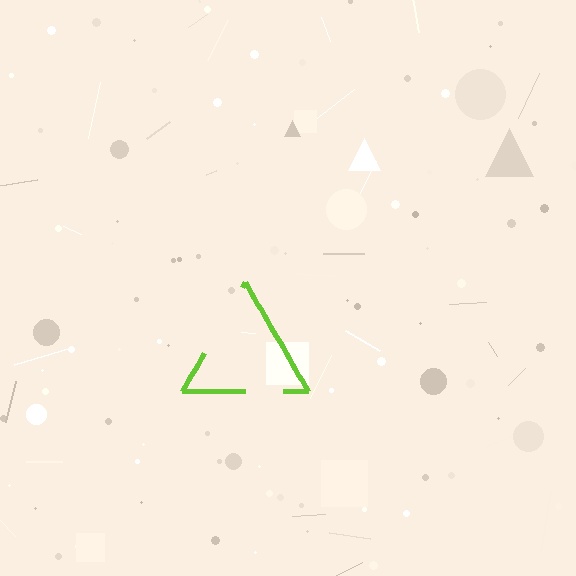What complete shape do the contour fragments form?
The contour fragments form a triangle.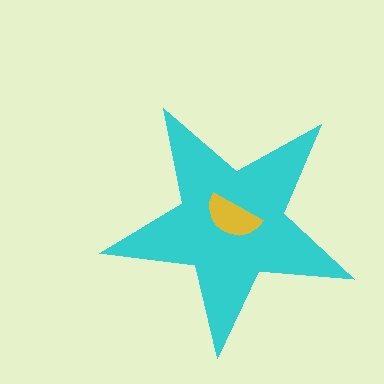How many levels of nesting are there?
2.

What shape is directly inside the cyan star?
The yellow semicircle.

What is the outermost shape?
The cyan star.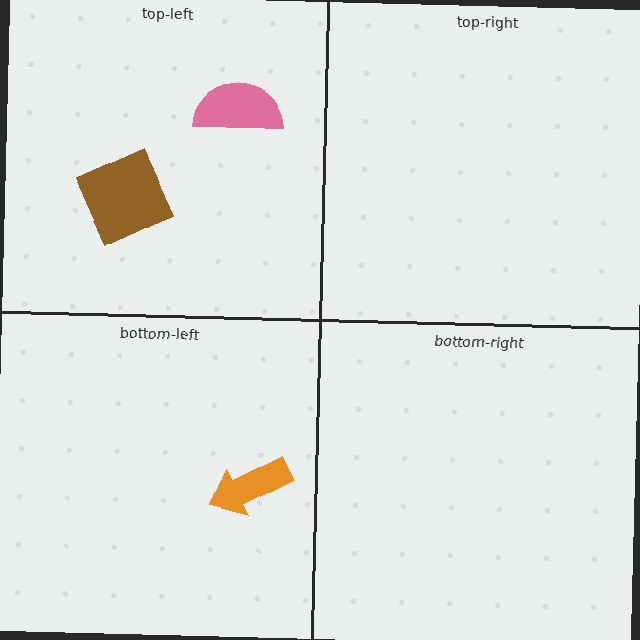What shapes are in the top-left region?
The pink semicircle, the brown diamond.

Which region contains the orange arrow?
The bottom-left region.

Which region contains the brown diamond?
The top-left region.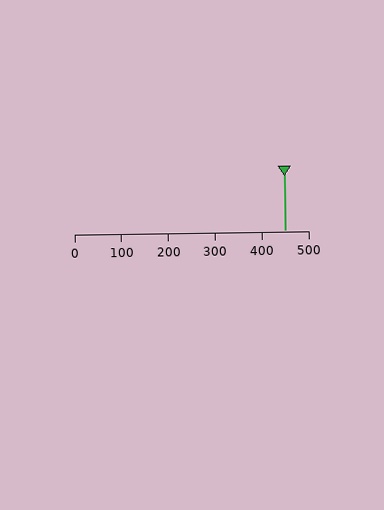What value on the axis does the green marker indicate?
The marker indicates approximately 450.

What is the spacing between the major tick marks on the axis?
The major ticks are spaced 100 apart.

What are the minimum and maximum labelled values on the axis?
The axis runs from 0 to 500.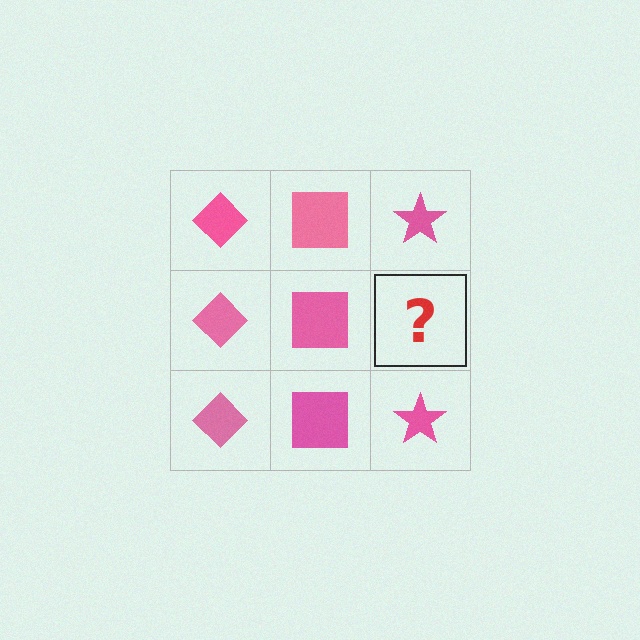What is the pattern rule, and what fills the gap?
The rule is that each column has a consistent shape. The gap should be filled with a pink star.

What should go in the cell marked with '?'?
The missing cell should contain a pink star.